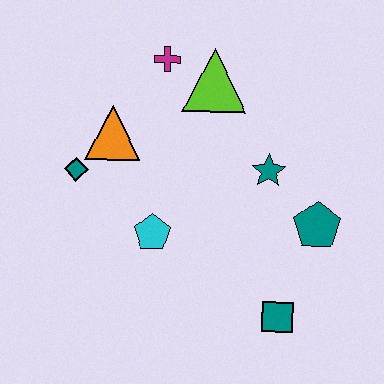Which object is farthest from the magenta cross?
The teal square is farthest from the magenta cross.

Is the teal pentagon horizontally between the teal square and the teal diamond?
No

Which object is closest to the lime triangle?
The magenta cross is closest to the lime triangle.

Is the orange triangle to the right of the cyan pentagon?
No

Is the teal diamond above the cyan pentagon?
Yes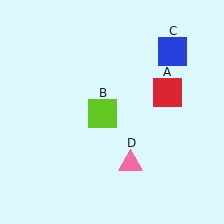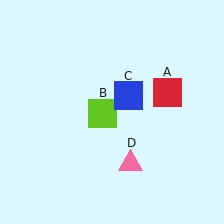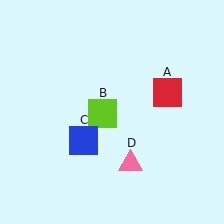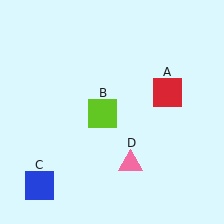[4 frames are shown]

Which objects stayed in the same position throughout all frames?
Red square (object A) and lime square (object B) and pink triangle (object D) remained stationary.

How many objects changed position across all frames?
1 object changed position: blue square (object C).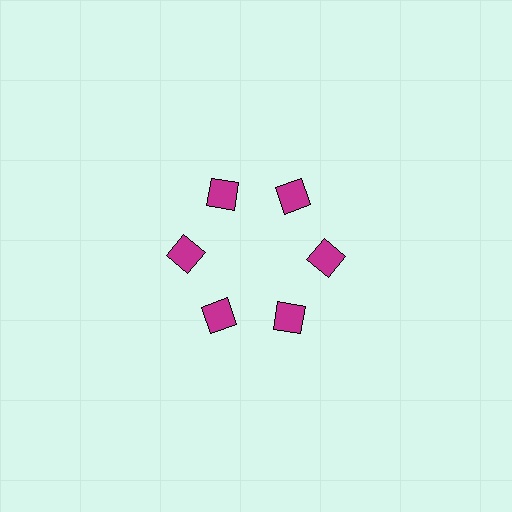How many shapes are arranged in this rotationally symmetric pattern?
There are 6 shapes, arranged in 6 groups of 1.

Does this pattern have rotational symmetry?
Yes, this pattern has 6-fold rotational symmetry. It looks the same after rotating 60 degrees around the center.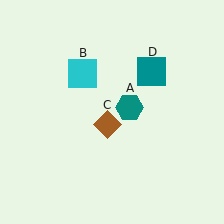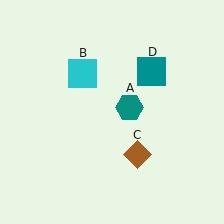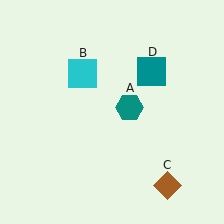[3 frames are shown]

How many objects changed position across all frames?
1 object changed position: brown diamond (object C).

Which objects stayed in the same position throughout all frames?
Teal hexagon (object A) and cyan square (object B) and teal square (object D) remained stationary.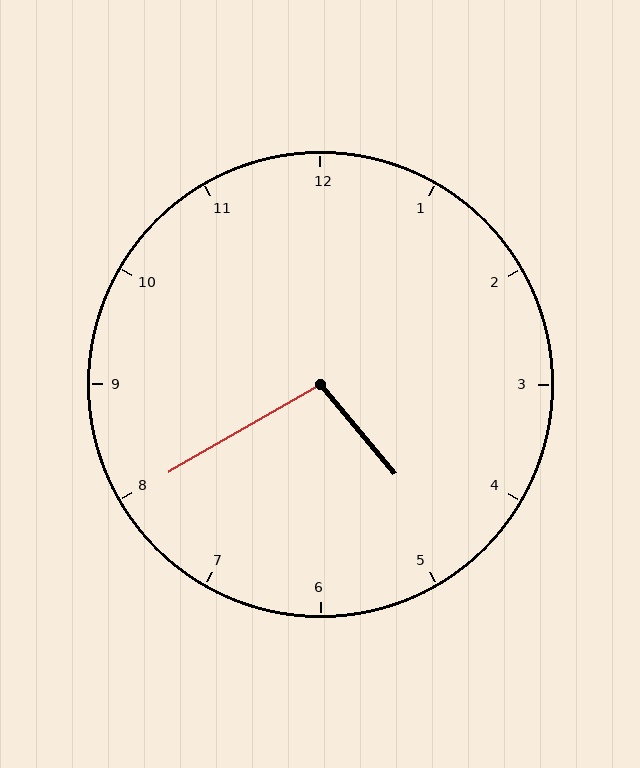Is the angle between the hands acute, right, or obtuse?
It is obtuse.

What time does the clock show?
4:40.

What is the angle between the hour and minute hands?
Approximately 100 degrees.